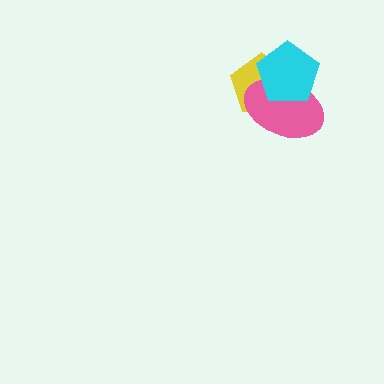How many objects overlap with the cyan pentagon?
2 objects overlap with the cyan pentagon.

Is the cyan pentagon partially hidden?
No, no other shape covers it.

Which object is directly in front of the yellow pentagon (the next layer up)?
The pink ellipse is directly in front of the yellow pentagon.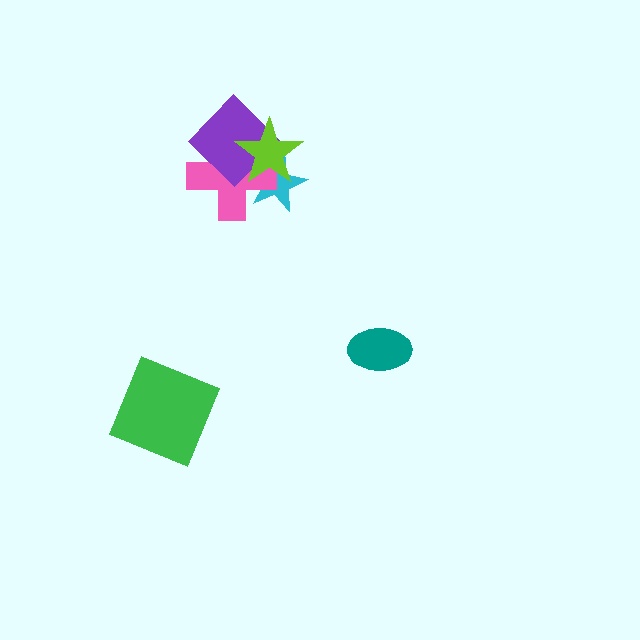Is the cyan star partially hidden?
Yes, it is partially covered by another shape.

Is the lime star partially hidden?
No, no other shape covers it.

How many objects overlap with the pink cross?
3 objects overlap with the pink cross.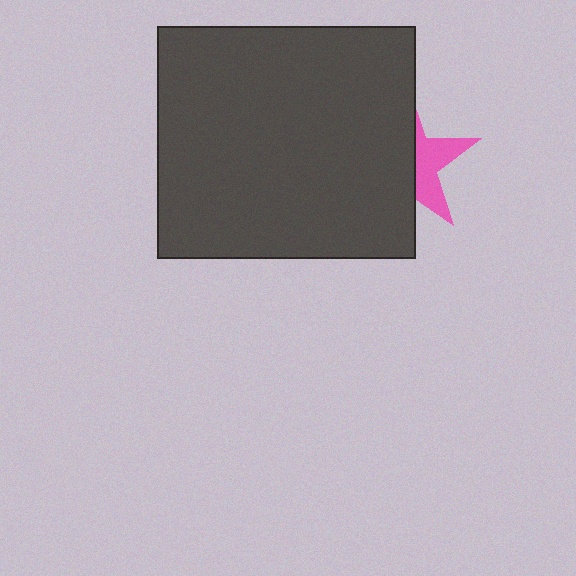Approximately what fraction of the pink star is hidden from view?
Roughly 62% of the pink star is hidden behind the dark gray rectangle.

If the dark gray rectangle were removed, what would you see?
You would see the complete pink star.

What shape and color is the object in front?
The object in front is a dark gray rectangle.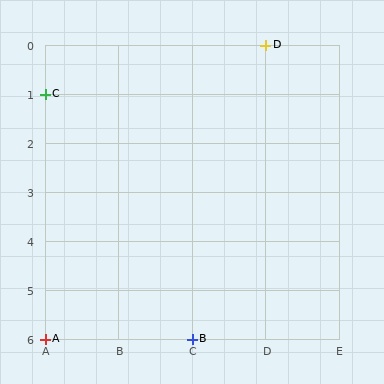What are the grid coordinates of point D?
Point D is at grid coordinates (D, 0).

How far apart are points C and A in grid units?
Points C and A are 5 rows apart.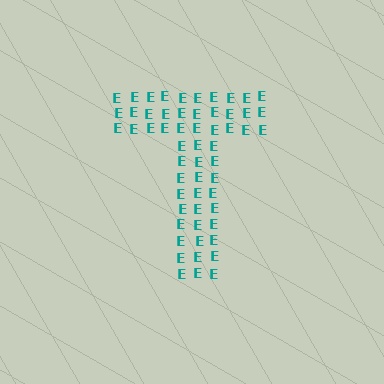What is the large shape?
The large shape is the letter T.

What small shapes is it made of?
It is made of small letter E's.